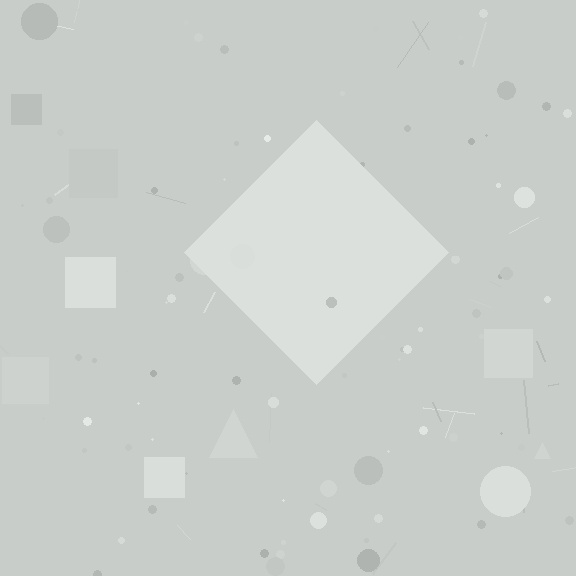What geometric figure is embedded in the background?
A diamond is embedded in the background.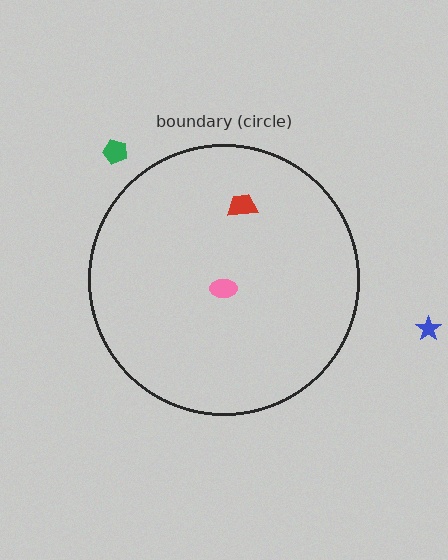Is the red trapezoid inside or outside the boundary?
Inside.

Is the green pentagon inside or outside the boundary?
Outside.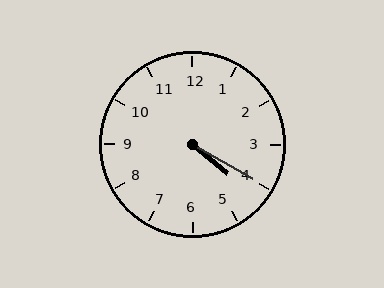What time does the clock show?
4:20.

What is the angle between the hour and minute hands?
Approximately 10 degrees.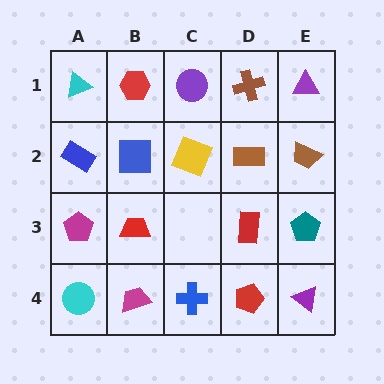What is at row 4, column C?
A blue cross.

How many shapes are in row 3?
4 shapes.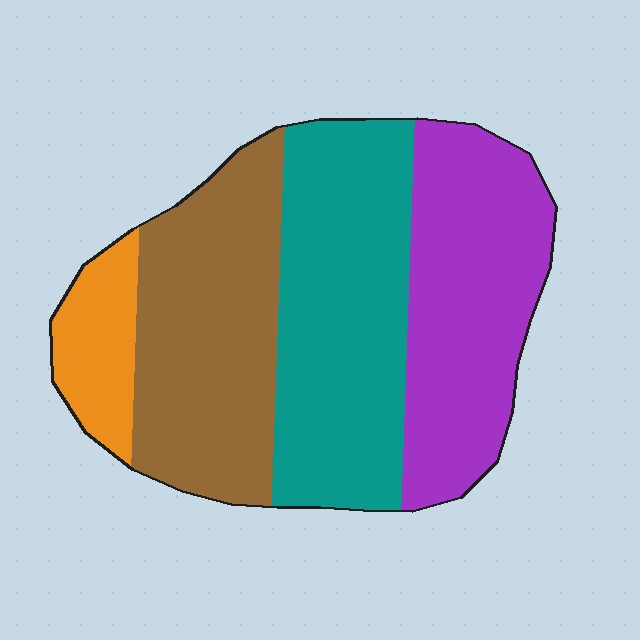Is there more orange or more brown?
Brown.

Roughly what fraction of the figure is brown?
Brown takes up about one third (1/3) of the figure.